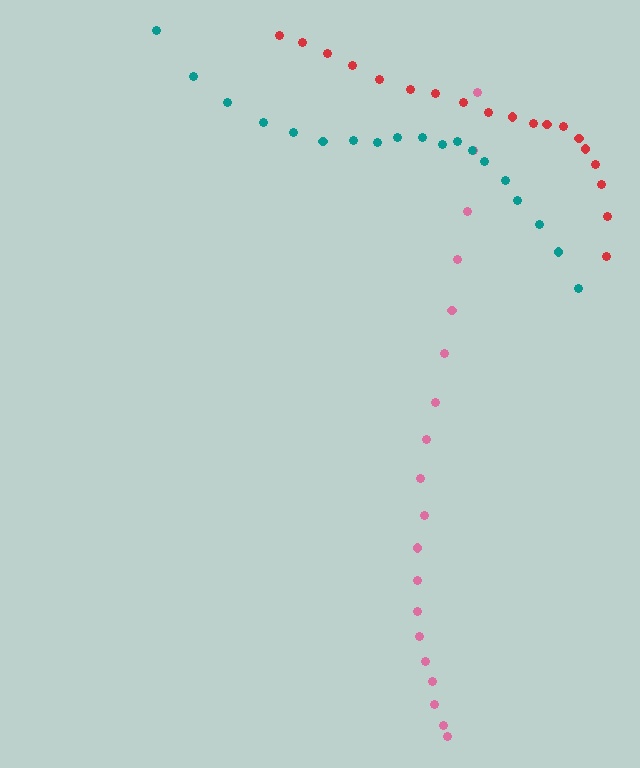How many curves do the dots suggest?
There are 3 distinct paths.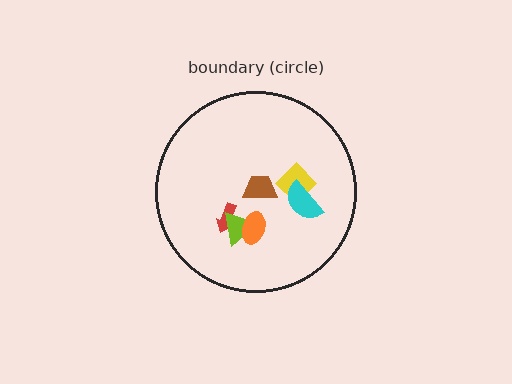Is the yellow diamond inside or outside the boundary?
Inside.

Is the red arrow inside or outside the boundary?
Inside.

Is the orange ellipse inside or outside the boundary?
Inside.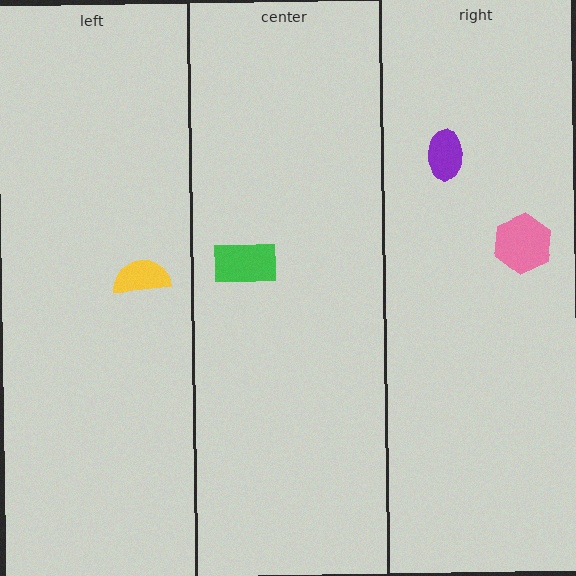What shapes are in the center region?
The green rectangle.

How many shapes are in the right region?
2.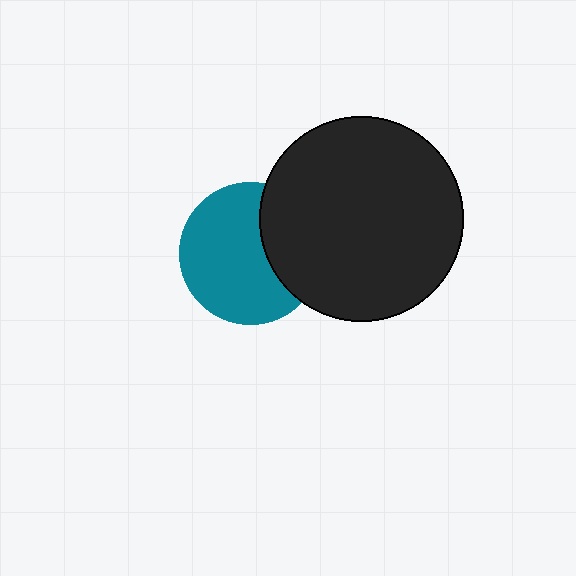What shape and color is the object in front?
The object in front is a black circle.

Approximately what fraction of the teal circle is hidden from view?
Roughly 31% of the teal circle is hidden behind the black circle.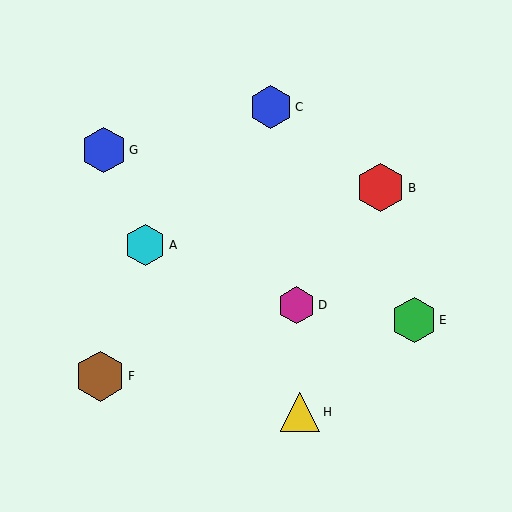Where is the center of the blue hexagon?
The center of the blue hexagon is at (271, 107).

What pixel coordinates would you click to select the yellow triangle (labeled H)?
Click at (300, 412) to select the yellow triangle H.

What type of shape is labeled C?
Shape C is a blue hexagon.